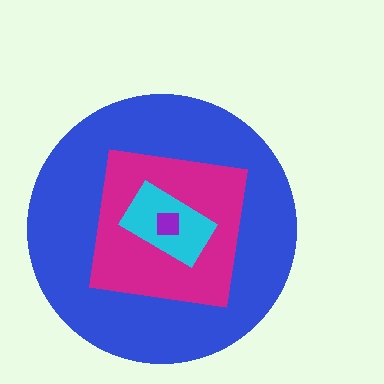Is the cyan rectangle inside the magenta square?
Yes.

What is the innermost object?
The purple square.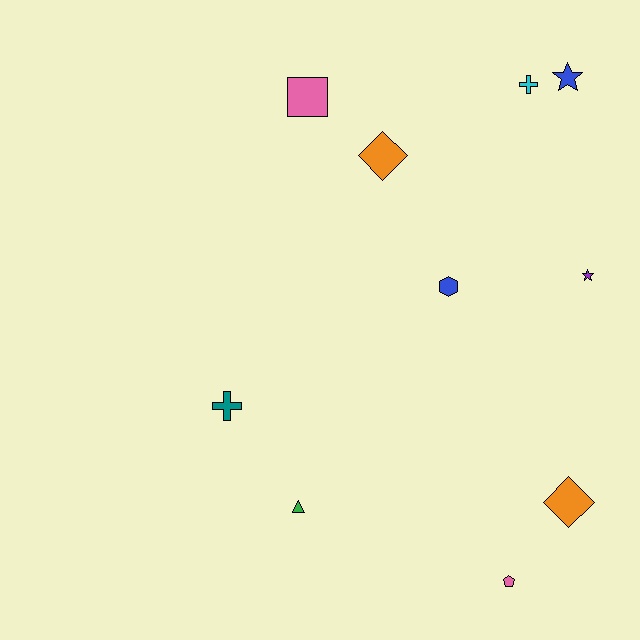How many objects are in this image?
There are 10 objects.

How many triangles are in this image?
There is 1 triangle.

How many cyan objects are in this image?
There is 1 cyan object.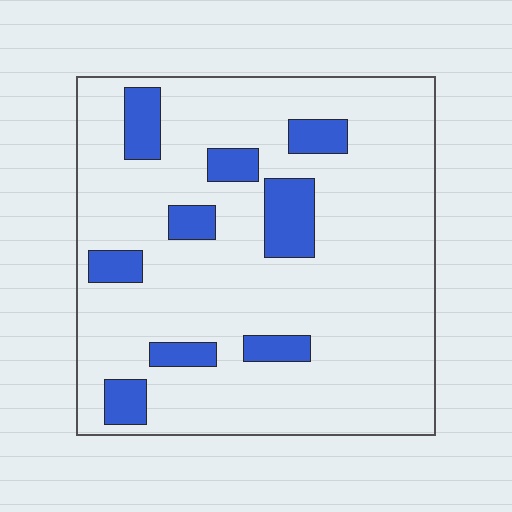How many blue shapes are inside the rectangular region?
9.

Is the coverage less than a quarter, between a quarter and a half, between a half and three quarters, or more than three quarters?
Less than a quarter.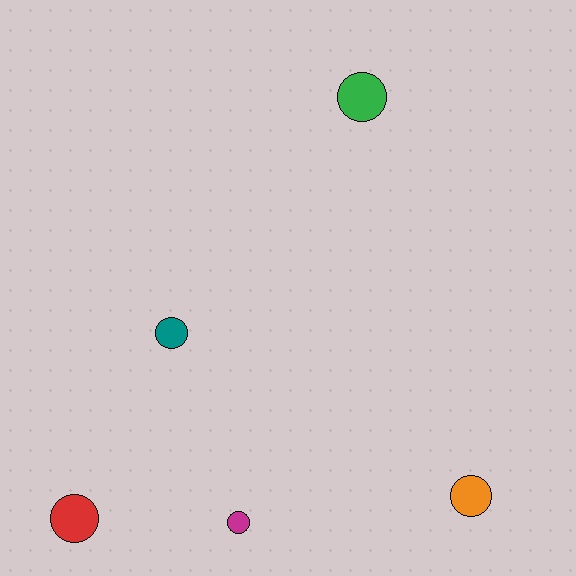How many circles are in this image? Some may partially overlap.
There are 5 circles.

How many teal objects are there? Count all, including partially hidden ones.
There is 1 teal object.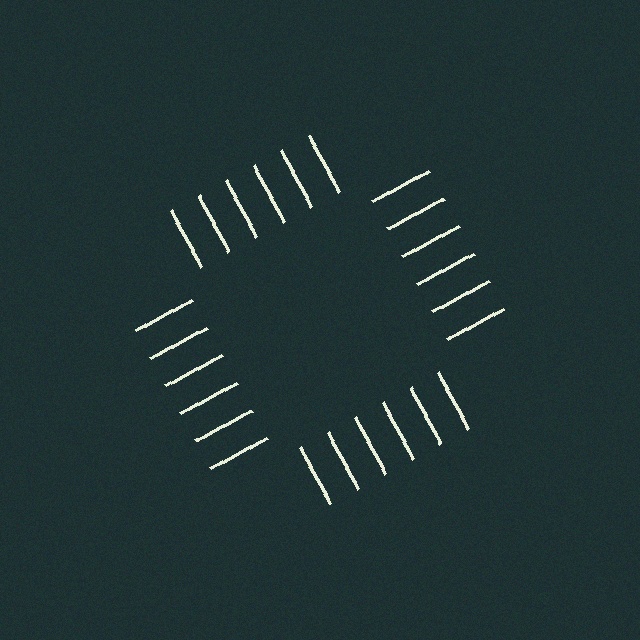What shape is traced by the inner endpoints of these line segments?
An illusory square — the line segments terminate on its edges but no continuous stroke is drawn.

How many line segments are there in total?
24 — 6 along each of the 4 edges.